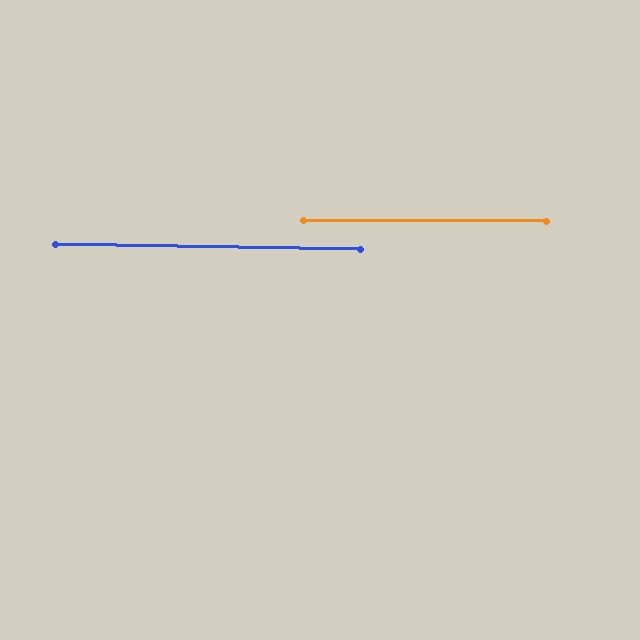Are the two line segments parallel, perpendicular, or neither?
Parallel — their directions differ by only 0.7°.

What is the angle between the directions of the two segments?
Approximately 1 degree.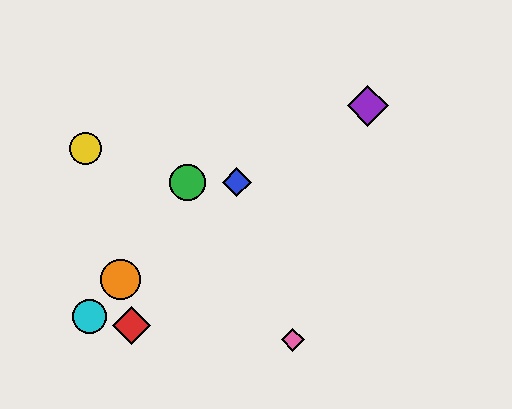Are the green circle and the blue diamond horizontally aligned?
Yes, both are at y≈182.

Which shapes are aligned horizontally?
The blue diamond, the green circle are aligned horizontally.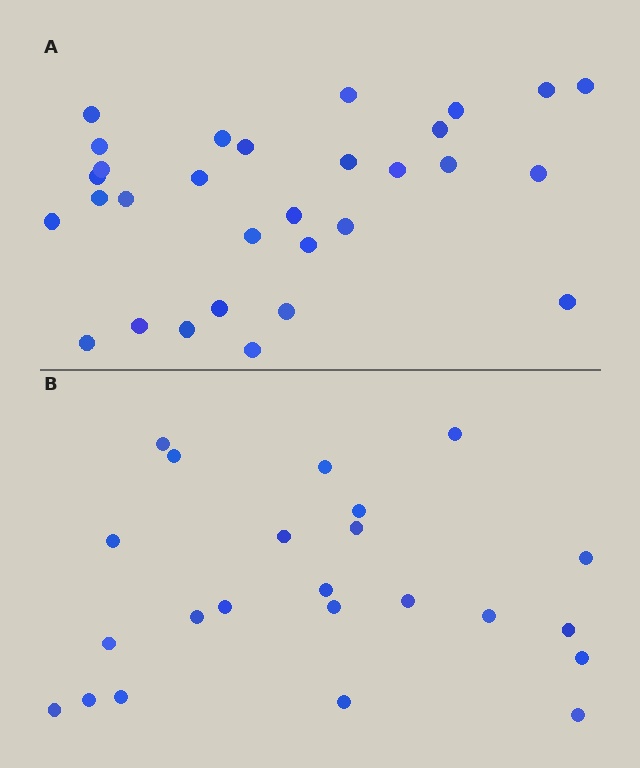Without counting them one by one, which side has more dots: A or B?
Region A (the top region) has more dots.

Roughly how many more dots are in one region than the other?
Region A has roughly 8 or so more dots than region B.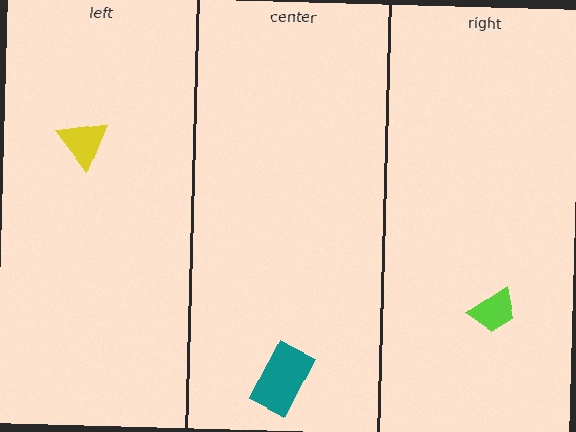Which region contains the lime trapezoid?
The right region.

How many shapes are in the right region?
1.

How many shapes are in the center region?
1.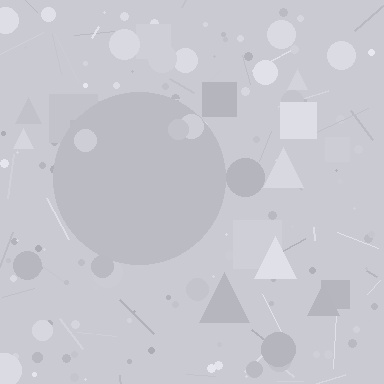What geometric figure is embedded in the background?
A circle is embedded in the background.